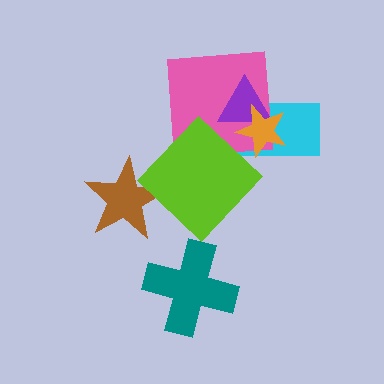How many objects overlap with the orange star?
3 objects overlap with the orange star.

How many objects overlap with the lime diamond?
2 objects overlap with the lime diamond.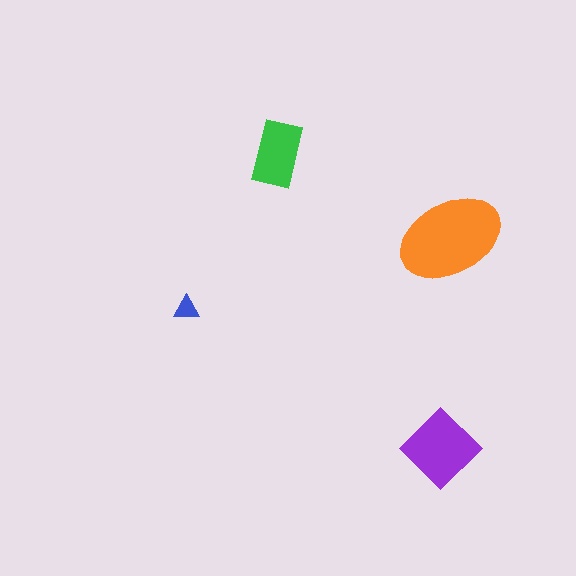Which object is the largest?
The orange ellipse.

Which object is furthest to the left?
The blue triangle is leftmost.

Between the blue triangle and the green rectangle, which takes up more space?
The green rectangle.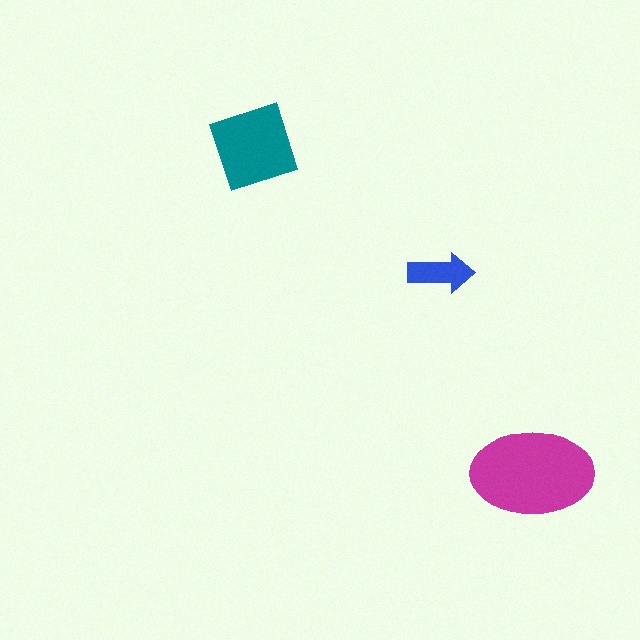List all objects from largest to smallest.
The magenta ellipse, the teal square, the blue arrow.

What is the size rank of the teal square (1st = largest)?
2nd.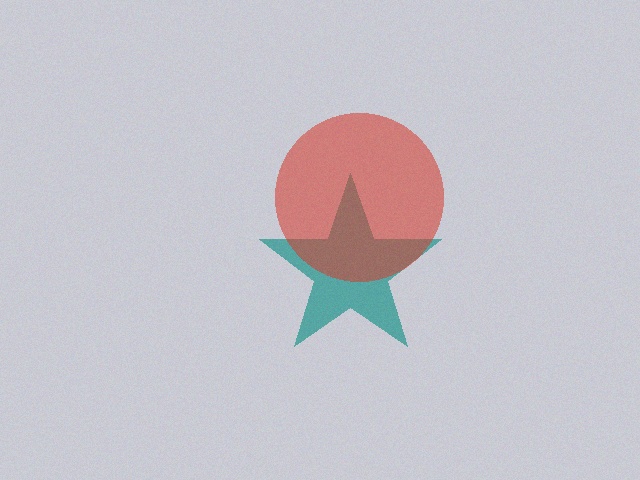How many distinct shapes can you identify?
There are 2 distinct shapes: a teal star, a red circle.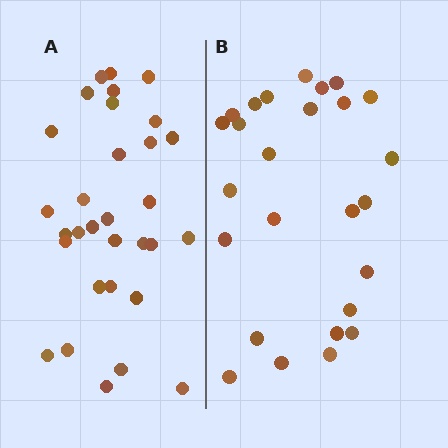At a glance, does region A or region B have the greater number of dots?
Region A (the left region) has more dots.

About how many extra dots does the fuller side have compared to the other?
Region A has about 5 more dots than region B.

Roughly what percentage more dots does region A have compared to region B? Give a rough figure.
About 20% more.